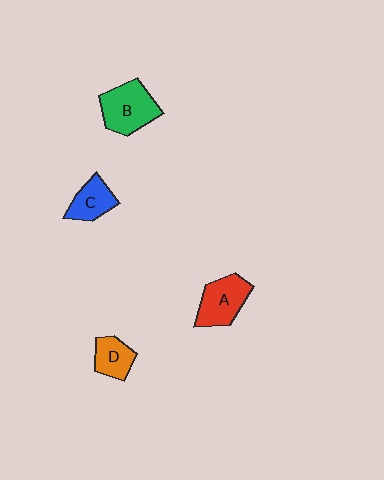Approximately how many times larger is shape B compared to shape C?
Approximately 1.6 times.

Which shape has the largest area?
Shape B (green).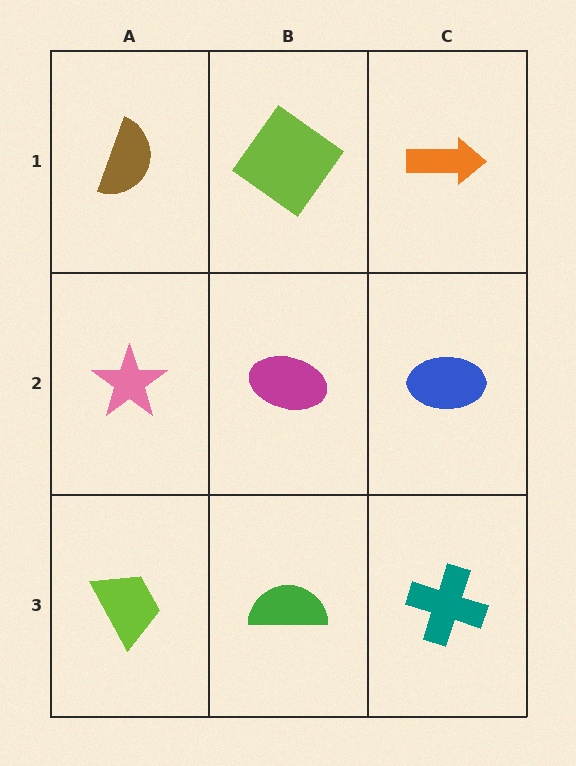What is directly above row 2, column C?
An orange arrow.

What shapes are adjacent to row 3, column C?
A blue ellipse (row 2, column C), a green semicircle (row 3, column B).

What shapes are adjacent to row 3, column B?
A magenta ellipse (row 2, column B), a lime trapezoid (row 3, column A), a teal cross (row 3, column C).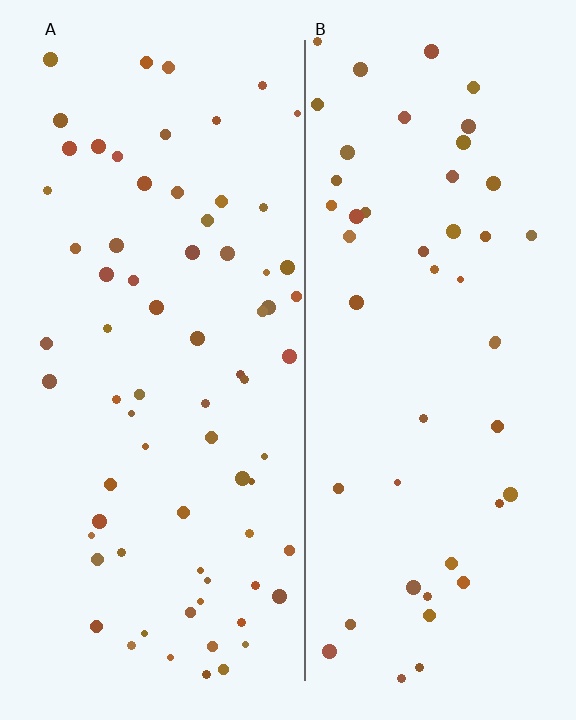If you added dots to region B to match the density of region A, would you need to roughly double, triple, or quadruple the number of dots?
Approximately double.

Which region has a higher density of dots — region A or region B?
A (the left).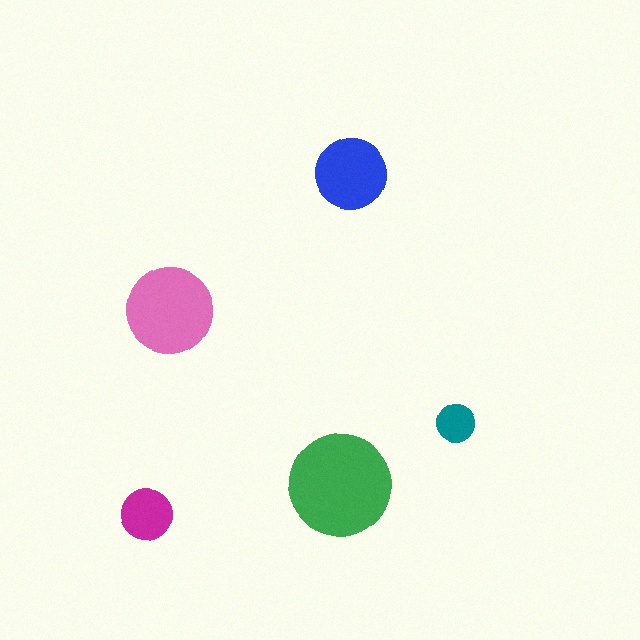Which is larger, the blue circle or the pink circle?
The pink one.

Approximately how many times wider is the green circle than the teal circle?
About 2.5 times wider.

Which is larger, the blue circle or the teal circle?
The blue one.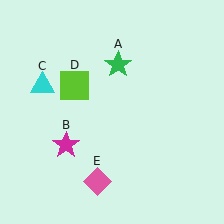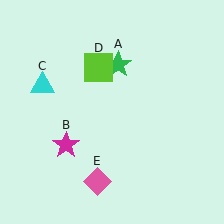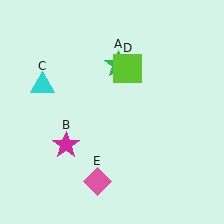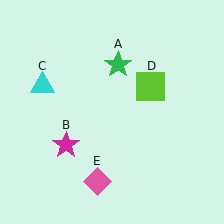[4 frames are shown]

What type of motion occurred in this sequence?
The lime square (object D) rotated clockwise around the center of the scene.